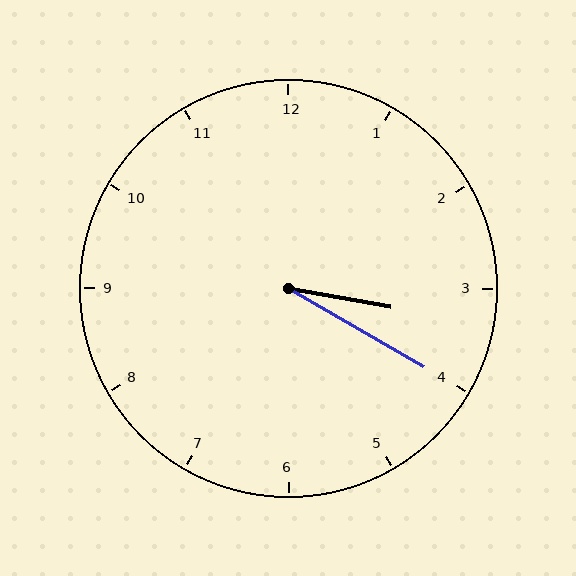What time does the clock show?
3:20.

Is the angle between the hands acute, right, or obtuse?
It is acute.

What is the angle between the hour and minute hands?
Approximately 20 degrees.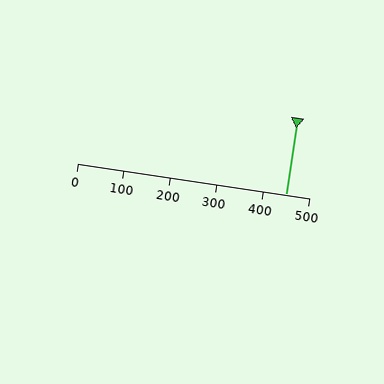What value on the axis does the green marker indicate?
The marker indicates approximately 450.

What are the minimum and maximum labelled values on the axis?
The axis runs from 0 to 500.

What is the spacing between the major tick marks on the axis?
The major ticks are spaced 100 apart.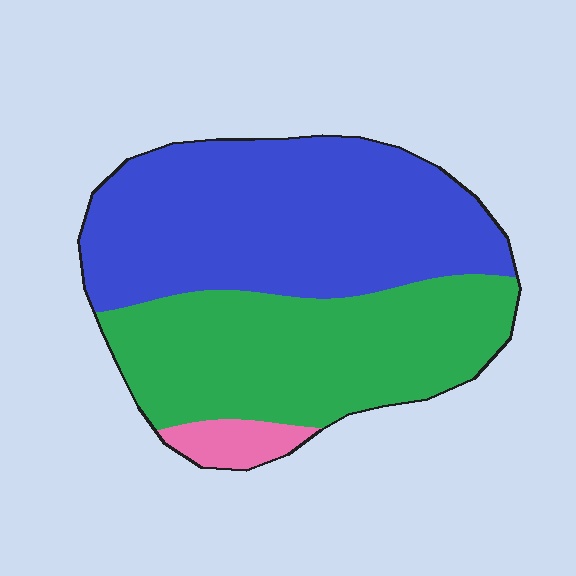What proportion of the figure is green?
Green covers about 45% of the figure.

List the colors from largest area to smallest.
From largest to smallest: blue, green, pink.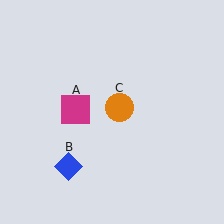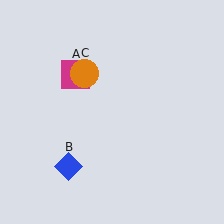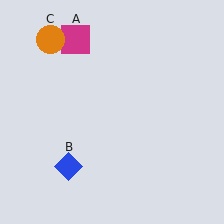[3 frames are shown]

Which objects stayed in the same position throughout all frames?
Blue diamond (object B) remained stationary.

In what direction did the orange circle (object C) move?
The orange circle (object C) moved up and to the left.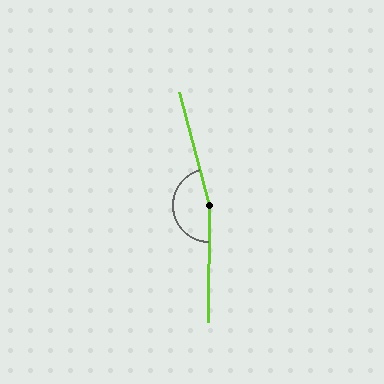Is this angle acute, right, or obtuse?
It is obtuse.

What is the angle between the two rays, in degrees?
Approximately 164 degrees.